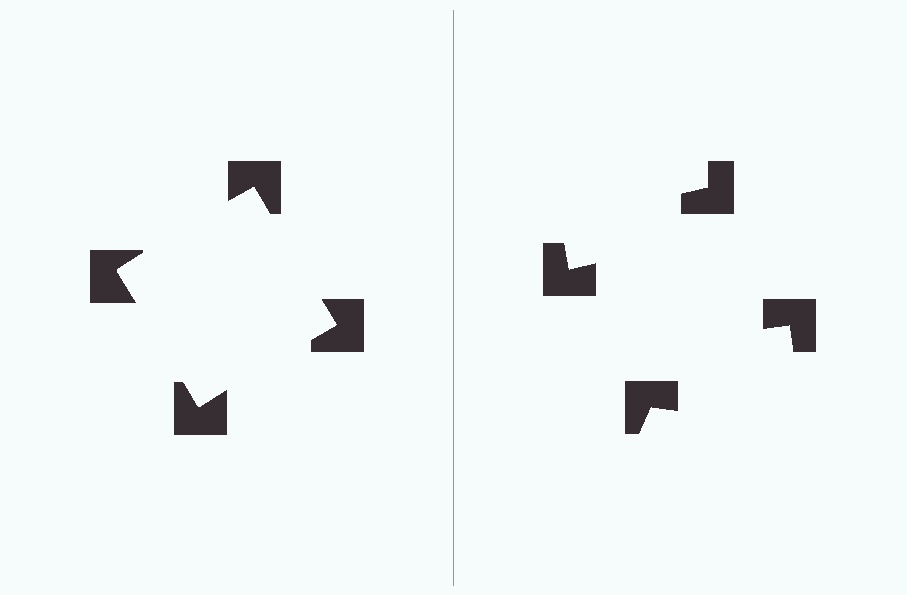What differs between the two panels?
The notched squares are positioned identically on both sides; only the wedge orientations differ. On the left they align to a square; on the right they are misaligned.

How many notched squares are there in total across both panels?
8 — 4 on each side.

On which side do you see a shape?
An illusory square appears on the left side. On the right side the wedge cuts are rotated, so no coherent shape forms.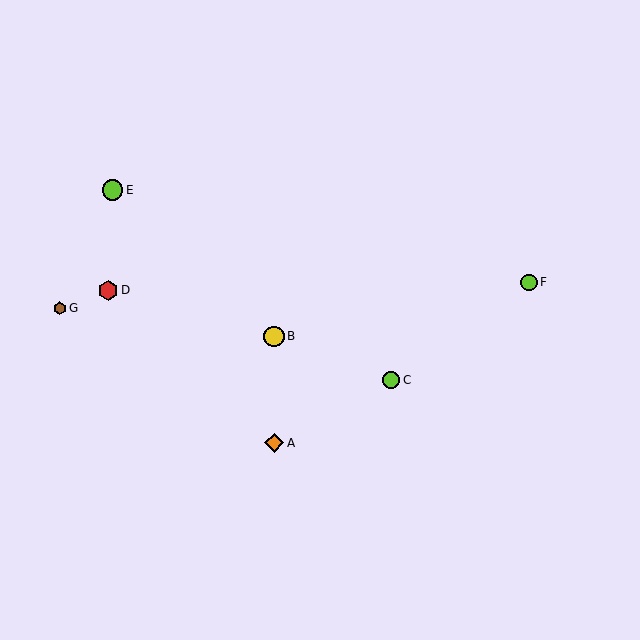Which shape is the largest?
The yellow circle (labeled B) is the largest.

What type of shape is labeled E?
Shape E is a lime circle.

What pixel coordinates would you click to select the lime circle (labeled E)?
Click at (113, 190) to select the lime circle E.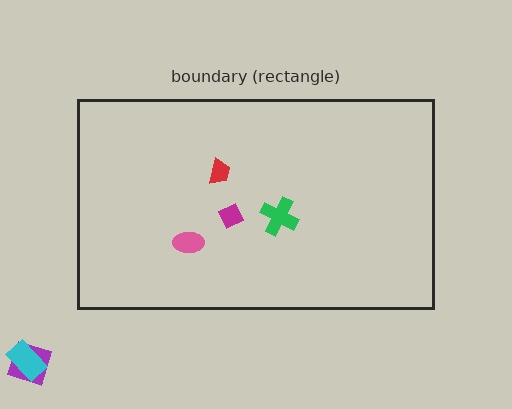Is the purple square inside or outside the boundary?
Outside.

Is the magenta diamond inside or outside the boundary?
Inside.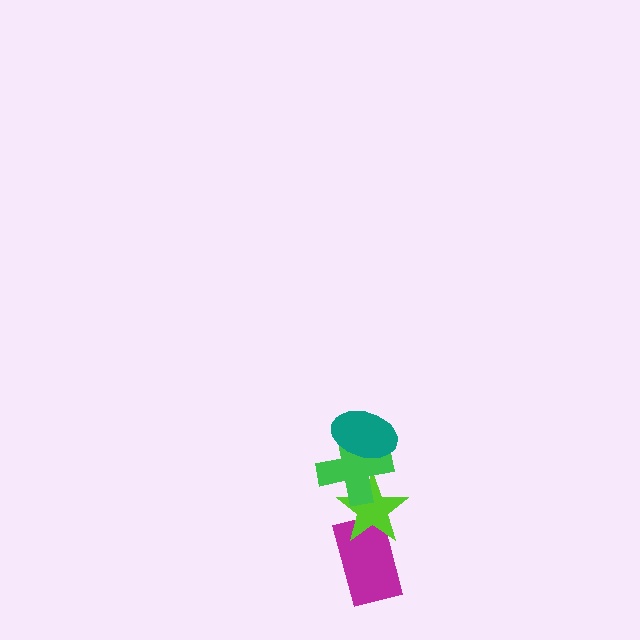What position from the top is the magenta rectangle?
The magenta rectangle is 4th from the top.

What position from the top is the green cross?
The green cross is 2nd from the top.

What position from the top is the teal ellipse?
The teal ellipse is 1st from the top.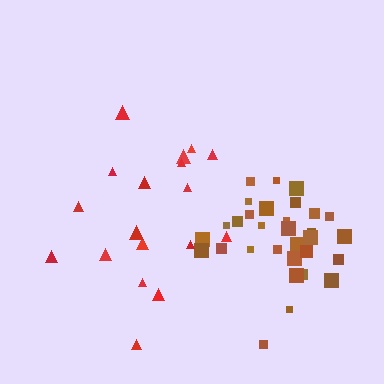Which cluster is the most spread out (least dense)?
Red.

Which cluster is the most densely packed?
Brown.